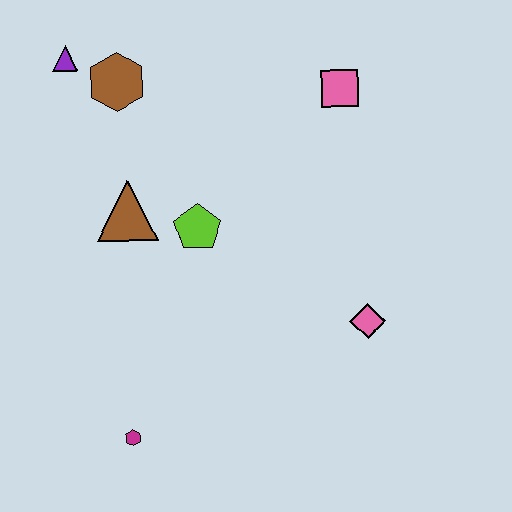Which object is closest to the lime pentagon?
The brown triangle is closest to the lime pentagon.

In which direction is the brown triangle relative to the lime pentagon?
The brown triangle is to the left of the lime pentagon.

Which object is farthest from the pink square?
The magenta hexagon is farthest from the pink square.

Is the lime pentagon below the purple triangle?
Yes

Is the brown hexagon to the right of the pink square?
No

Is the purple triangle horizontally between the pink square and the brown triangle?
No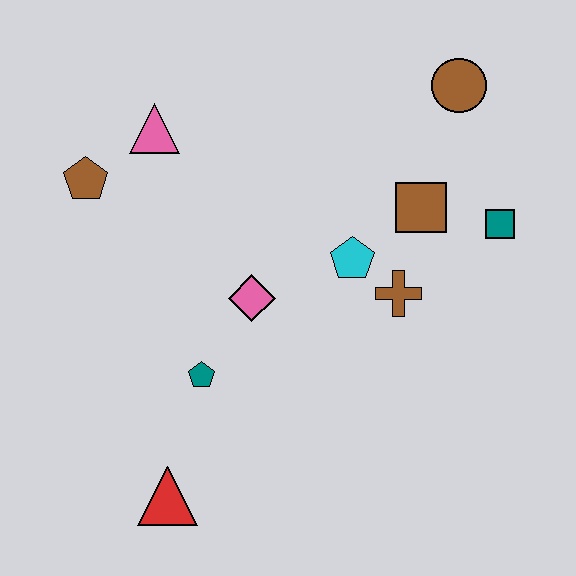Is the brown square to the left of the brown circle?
Yes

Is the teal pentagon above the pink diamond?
No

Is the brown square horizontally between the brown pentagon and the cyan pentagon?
No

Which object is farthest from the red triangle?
The brown circle is farthest from the red triangle.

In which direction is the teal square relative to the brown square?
The teal square is to the right of the brown square.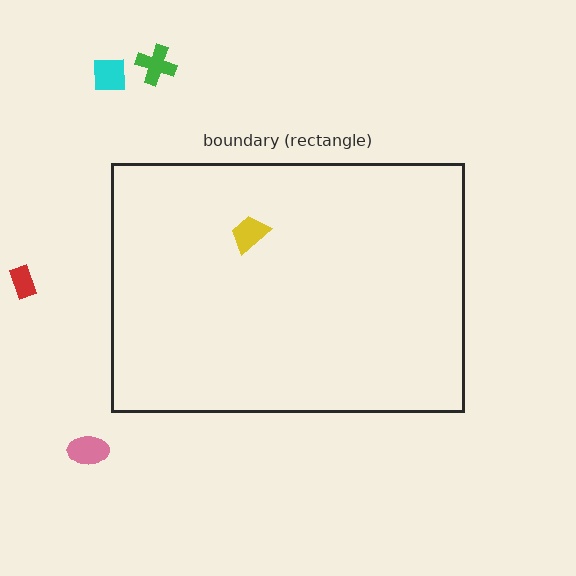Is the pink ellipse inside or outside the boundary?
Outside.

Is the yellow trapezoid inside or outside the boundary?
Inside.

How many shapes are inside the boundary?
1 inside, 4 outside.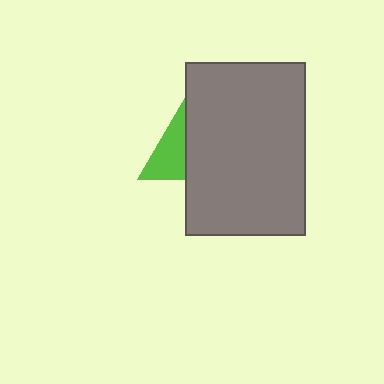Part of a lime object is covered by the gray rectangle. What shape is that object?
It is a triangle.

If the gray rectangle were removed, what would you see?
You would see the complete lime triangle.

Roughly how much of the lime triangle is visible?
A small part of it is visible (roughly 43%).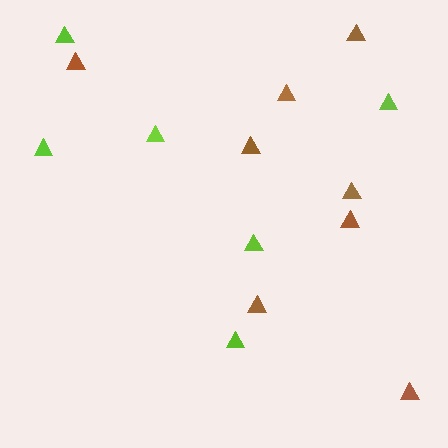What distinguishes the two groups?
There are 2 groups: one group of lime triangles (6) and one group of brown triangles (8).